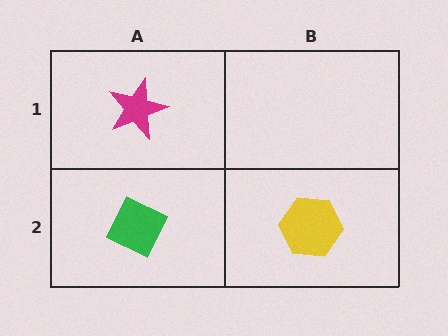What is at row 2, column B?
A yellow hexagon.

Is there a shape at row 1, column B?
No, that cell is empty.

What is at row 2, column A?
A green diamond.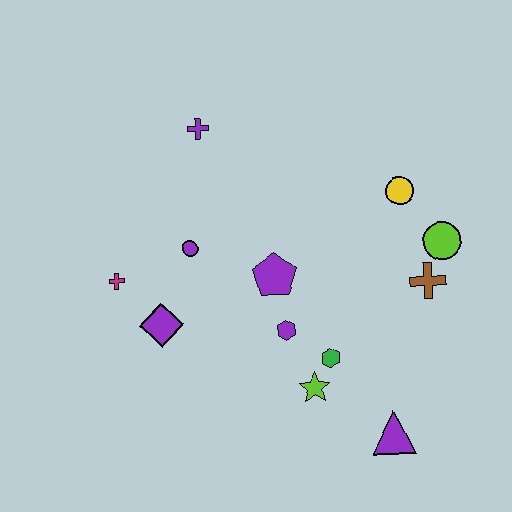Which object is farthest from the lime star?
The purple cross is farthest from the lime star.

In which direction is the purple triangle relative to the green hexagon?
The purple triangle is below the green hexagon.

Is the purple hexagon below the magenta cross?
Yes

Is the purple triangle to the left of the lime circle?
Yes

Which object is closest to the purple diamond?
The magenta cross is closest to the purple diamond.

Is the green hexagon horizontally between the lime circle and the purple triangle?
No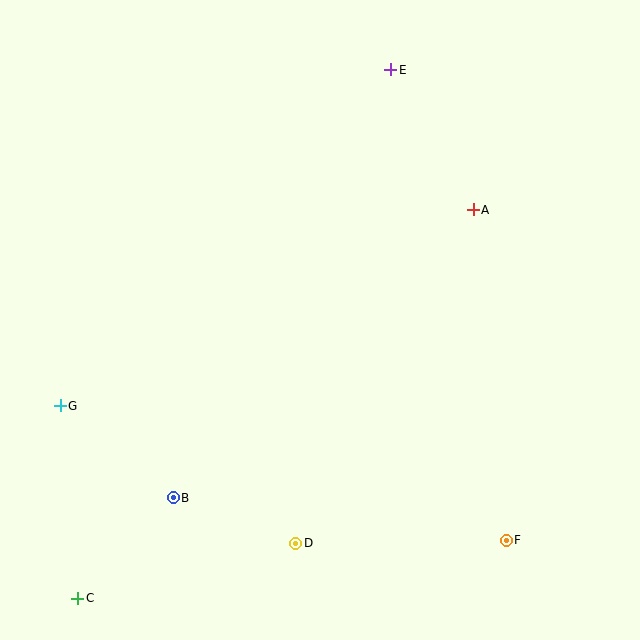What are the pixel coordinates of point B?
Point B is at (173, 498).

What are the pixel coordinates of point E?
Point E is at (391, 70).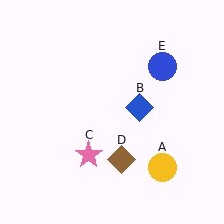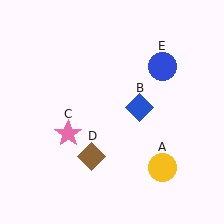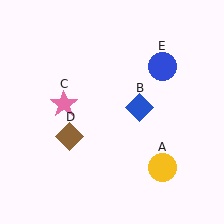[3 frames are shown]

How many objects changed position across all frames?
2 objects changed position: pink star (object C), brown diamond (object D).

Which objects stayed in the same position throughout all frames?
Yellow circle (object A) and blue diamond (object B) and blue circle (object E) remained stationary.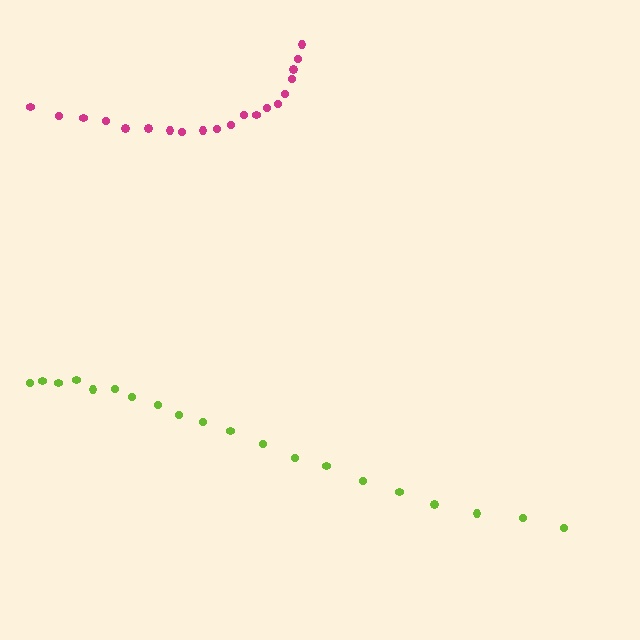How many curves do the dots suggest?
There are 2 distinct paths.